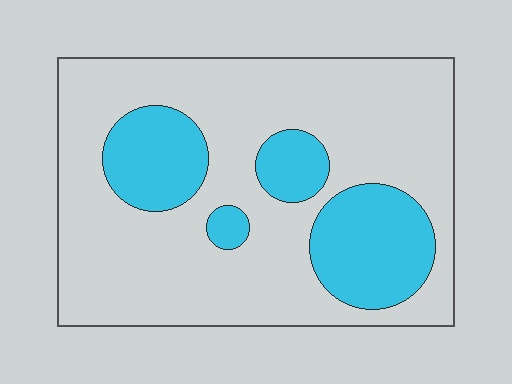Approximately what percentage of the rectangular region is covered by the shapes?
Approximately 25%.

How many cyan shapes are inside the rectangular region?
4.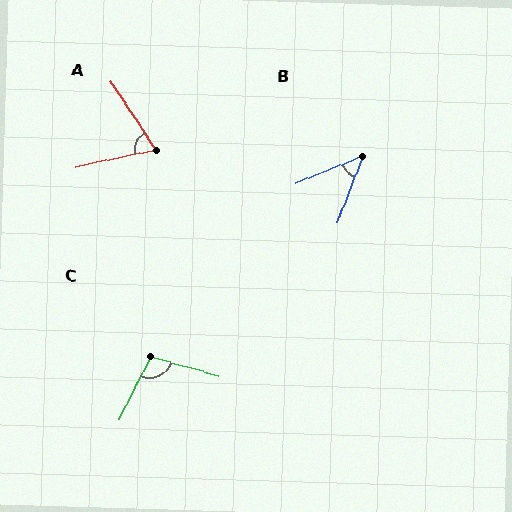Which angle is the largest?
C, at approximately 100 degrees.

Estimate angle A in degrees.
Approximately 69 degrees.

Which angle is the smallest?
B, at approximately 46 degrees.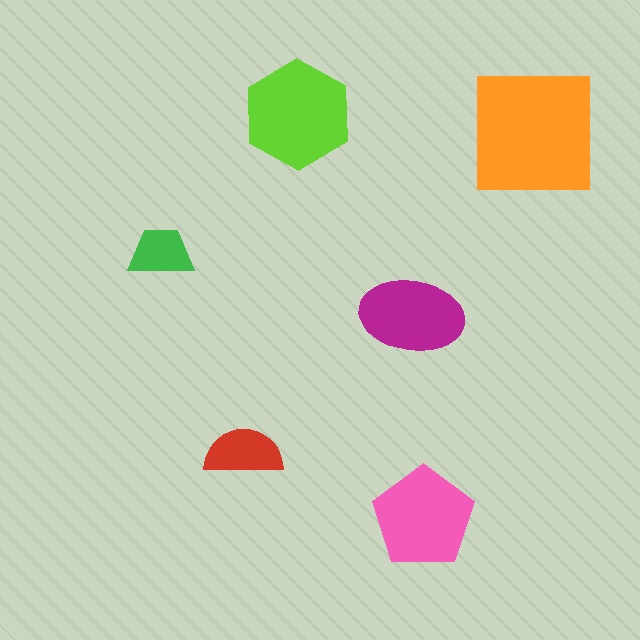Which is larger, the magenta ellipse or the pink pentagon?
The pink pentagon.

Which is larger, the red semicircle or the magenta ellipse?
The magenta ellipse.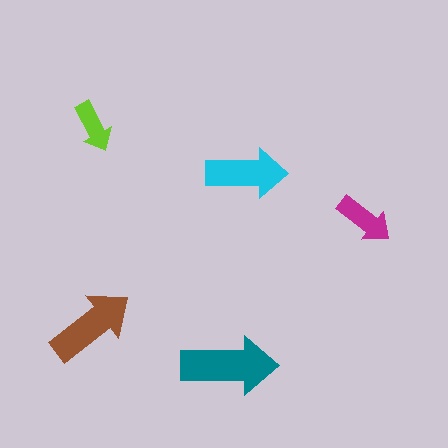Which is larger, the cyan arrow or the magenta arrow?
The cyan one.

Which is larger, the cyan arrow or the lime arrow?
The cyan one.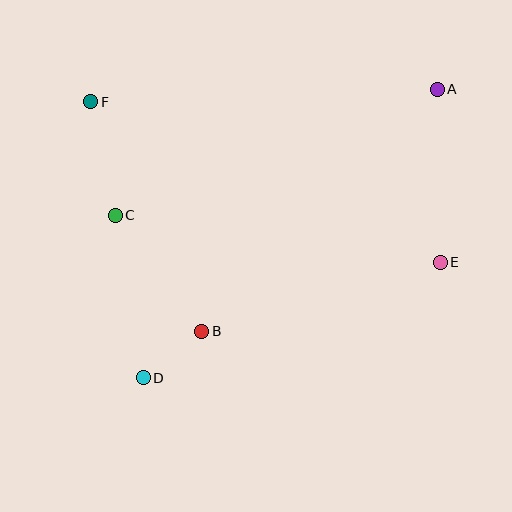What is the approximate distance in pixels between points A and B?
The distance between A and B is approximately 338 pixels.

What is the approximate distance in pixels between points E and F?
The distance between E and F is approximately 385 pixels.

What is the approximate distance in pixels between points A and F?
The distance between A and F is approximately 347 pixels.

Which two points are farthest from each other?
Points A and D are farthest from each other.